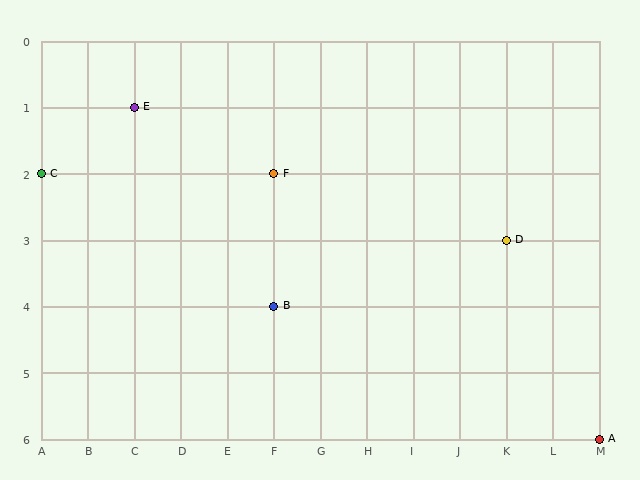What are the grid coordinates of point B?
Point B is at grid coordinates (F, 4).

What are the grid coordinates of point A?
Point A is at grid coordinates (M, 6).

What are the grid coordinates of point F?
Point F is at grid coordinates (F, 2).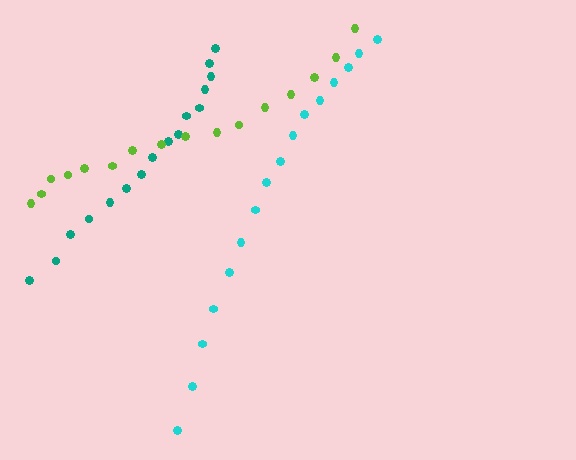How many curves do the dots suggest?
There are 3 distinct paths.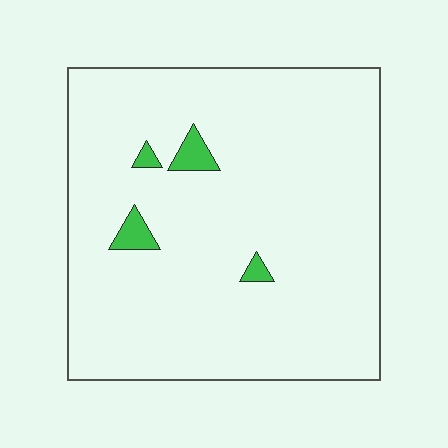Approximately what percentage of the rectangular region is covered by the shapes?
Approximately 5%.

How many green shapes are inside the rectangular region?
4.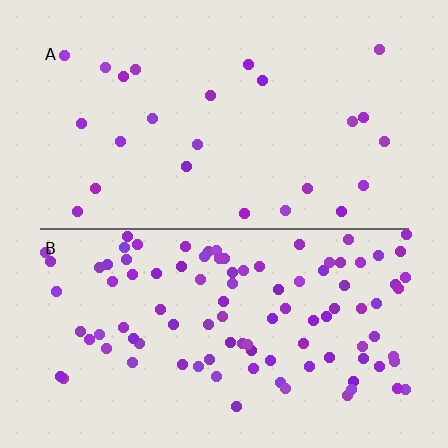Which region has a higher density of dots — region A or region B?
B (the bottom).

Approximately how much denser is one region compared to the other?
Approximately 4.0× — region B over region A.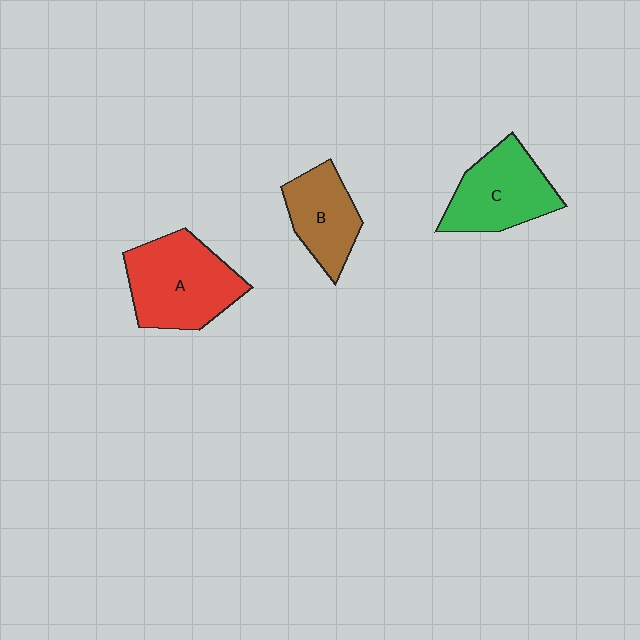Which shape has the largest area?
Shape A (red).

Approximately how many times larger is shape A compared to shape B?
Approximately 1.5 times.